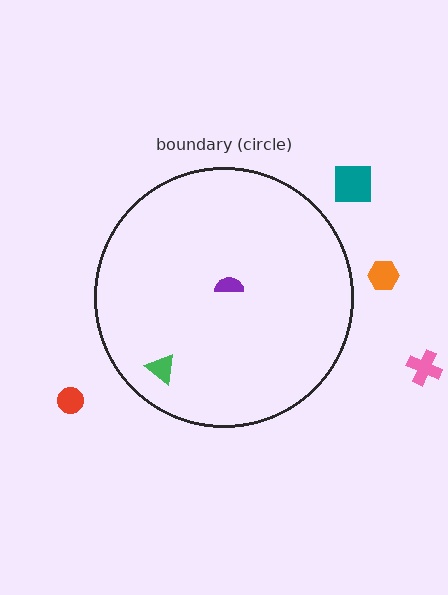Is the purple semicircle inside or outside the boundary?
Inside.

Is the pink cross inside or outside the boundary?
Outside.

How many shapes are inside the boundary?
2 inside, 4 outside.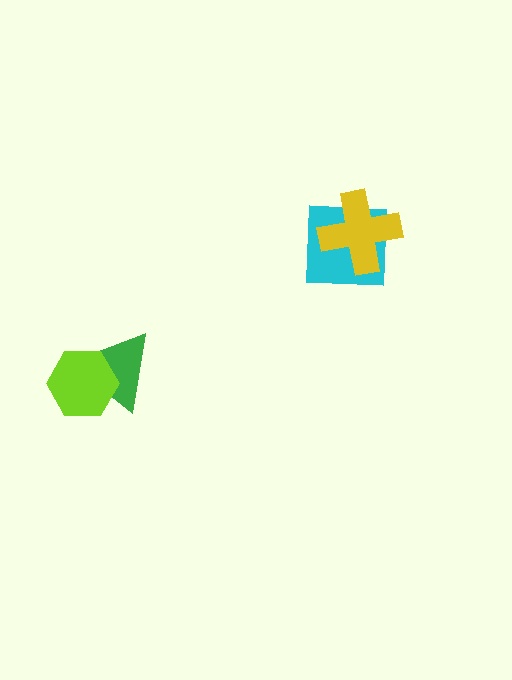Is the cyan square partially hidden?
Yes, it is partially covered by another shape.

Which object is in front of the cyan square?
The yellow cross is in front of the cyan square.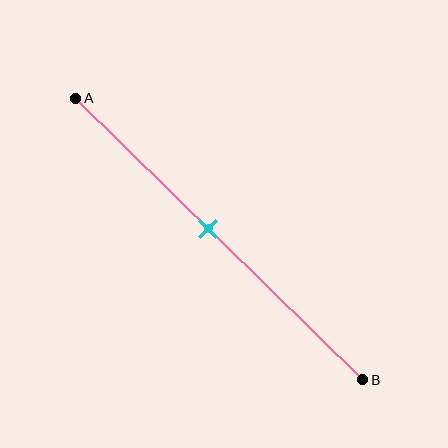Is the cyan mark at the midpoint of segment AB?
No, the mark is at about 45% from A, not at the 50% midpoint.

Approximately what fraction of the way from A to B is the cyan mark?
The cyan mark is approximately 45% of the way from A to B.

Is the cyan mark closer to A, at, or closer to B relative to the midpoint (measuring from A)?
The cyan mark is closer to point A than the midpoint of segment AB.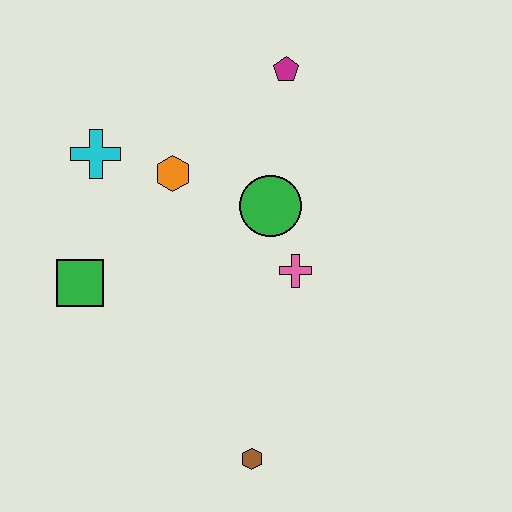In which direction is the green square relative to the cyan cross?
The green square is below the cyan cross.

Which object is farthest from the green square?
The magenta pentagon is farthest from the green square.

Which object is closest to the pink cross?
The green circle is closest to the pink cross.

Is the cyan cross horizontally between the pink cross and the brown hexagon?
No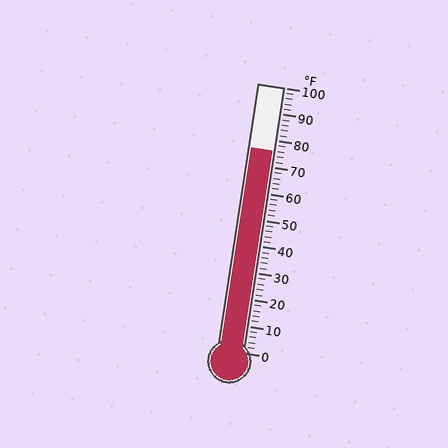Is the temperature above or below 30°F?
The temperature is above 30°F.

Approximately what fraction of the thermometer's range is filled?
The thermometer is filled to approximately 75% of its range.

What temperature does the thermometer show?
The thermometer shows approximately 76°F.